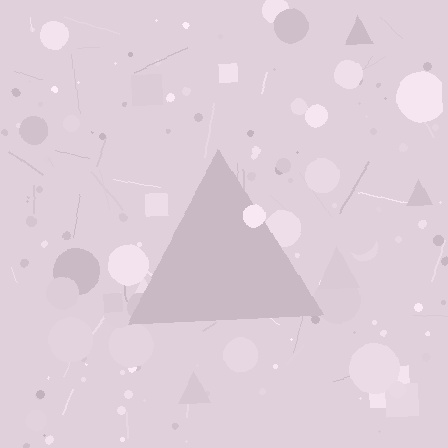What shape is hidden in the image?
A triangle is hidden in the image.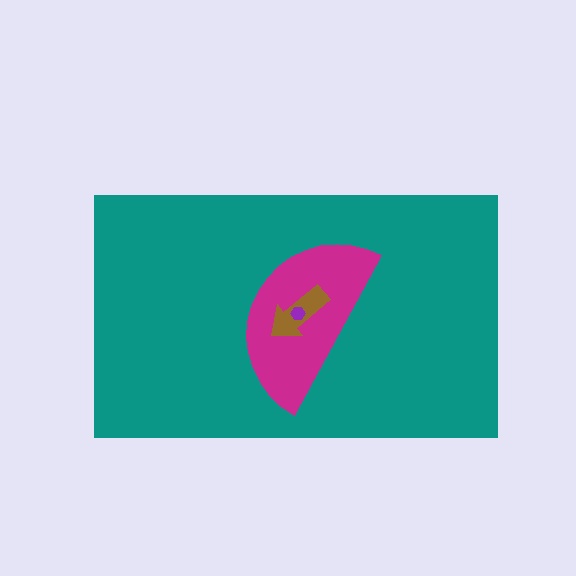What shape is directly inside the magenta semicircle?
The brown arrow.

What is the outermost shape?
The teal rectangle.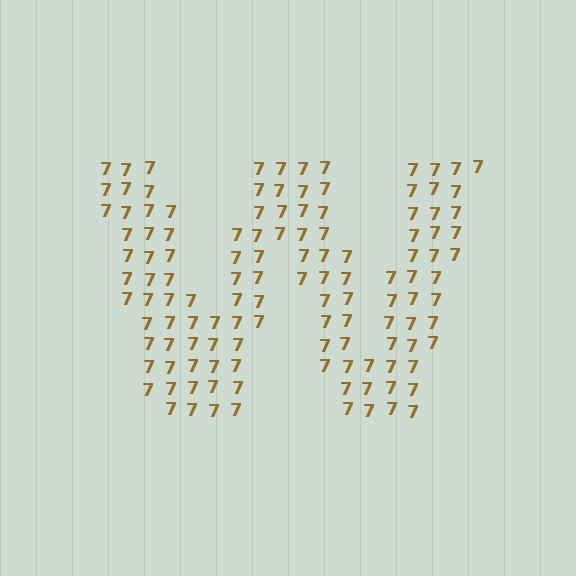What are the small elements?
The small elements are digit 7's.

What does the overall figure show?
The overall figure shows the letter W.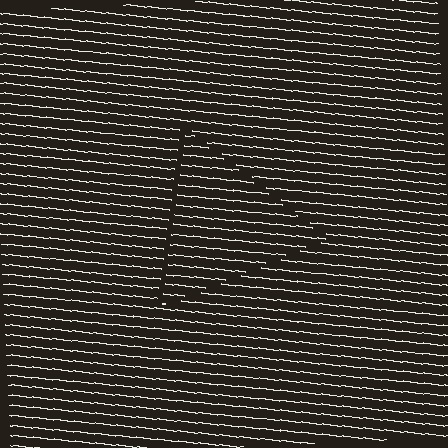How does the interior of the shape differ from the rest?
The interior of the shape contains the same grating, shifted by half a period — the contour is defined by the phase discontinuity where line-ends from the inner and outer gratings abut.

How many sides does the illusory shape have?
3 sides — the line-ends trace a triangle.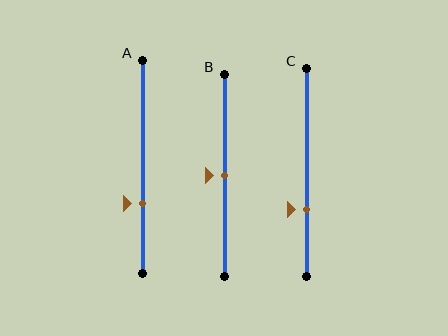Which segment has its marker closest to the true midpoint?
Segment B has its marker closest to the true midpoint.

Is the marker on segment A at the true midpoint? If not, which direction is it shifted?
No, the marker on segment A is shifted downward by about 17% of the segment length.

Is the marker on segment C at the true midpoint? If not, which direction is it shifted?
No, the marker on segment C is shifted downward by about 18% of the segment length.